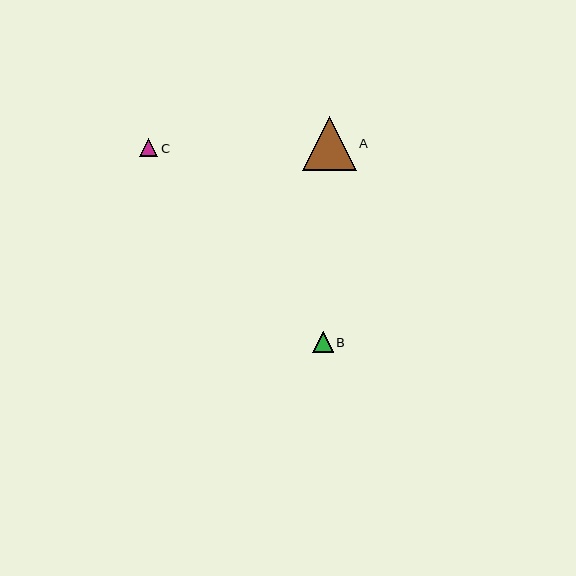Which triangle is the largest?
Triangle A is the largest with a size of approximately 54 pixels.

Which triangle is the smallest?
Triangle C is the smallest with a size of approximately 18 pixels.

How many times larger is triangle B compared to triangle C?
Triangle B is approximately 1.2 times the size of triangle C.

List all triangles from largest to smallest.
From largest to smallest: A, B, C.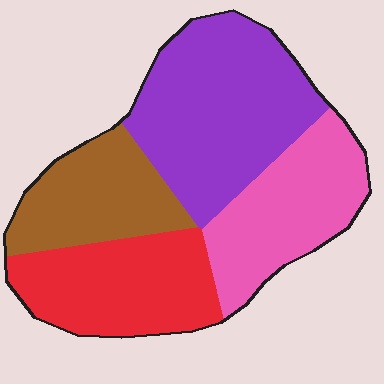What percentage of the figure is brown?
Brown takes up between a sixth and a third of the figure.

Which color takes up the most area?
Purple, at roughly 35%.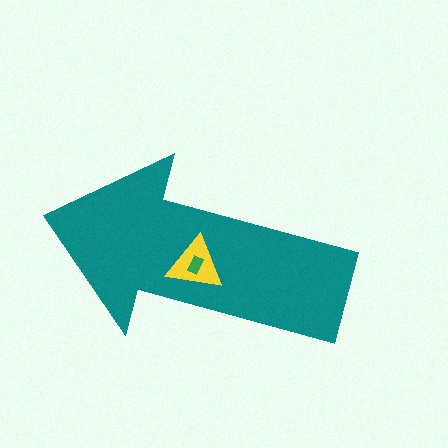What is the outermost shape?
The teal arrow.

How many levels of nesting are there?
3.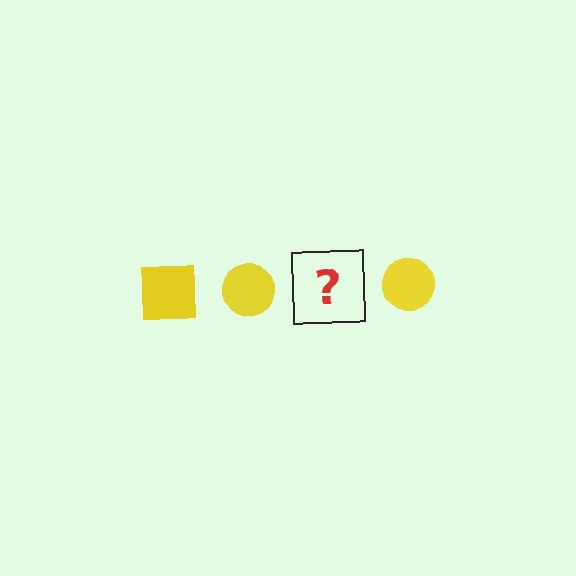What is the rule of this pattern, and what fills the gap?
The rule is that the pattern cycles through square, circle shapes in yellow. The gap should be filled with a yellow square.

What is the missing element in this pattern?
The missing element is a yellow square.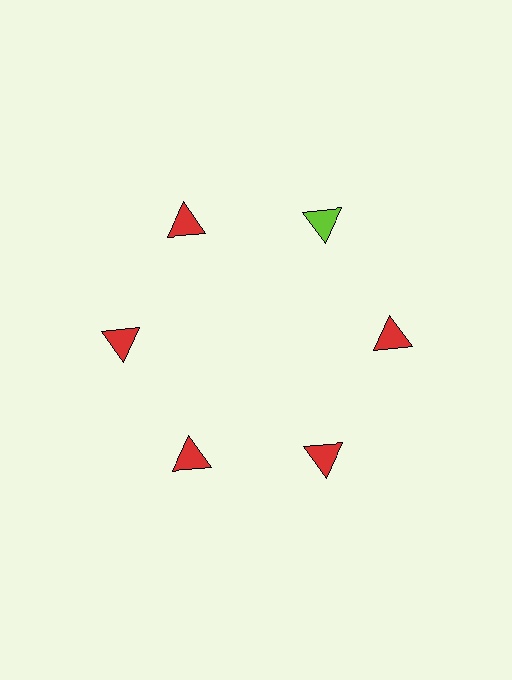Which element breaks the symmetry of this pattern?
The lime triangle at roughly the 1 o'clock position breaks the symmetry. All other shapes are red triangles.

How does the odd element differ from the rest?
It has a different color: lime instead of red.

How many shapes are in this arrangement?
There are 6 shapes arranged in a ring pattern.